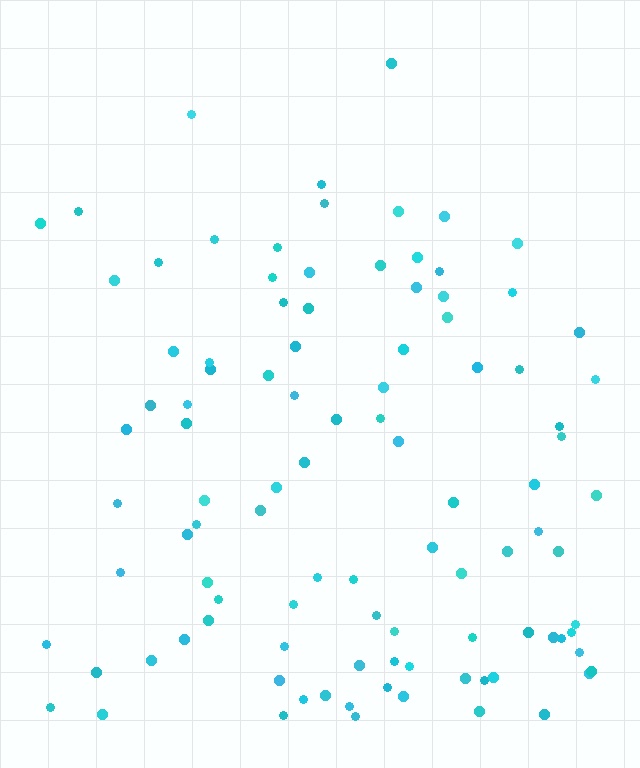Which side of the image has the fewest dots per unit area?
The top.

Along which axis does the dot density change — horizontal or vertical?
Vertical.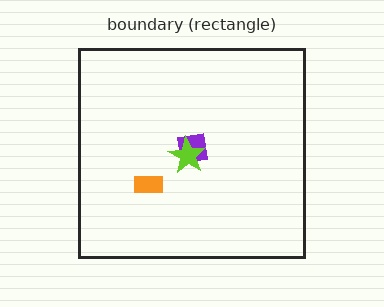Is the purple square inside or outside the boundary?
Inside.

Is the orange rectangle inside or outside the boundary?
Inside.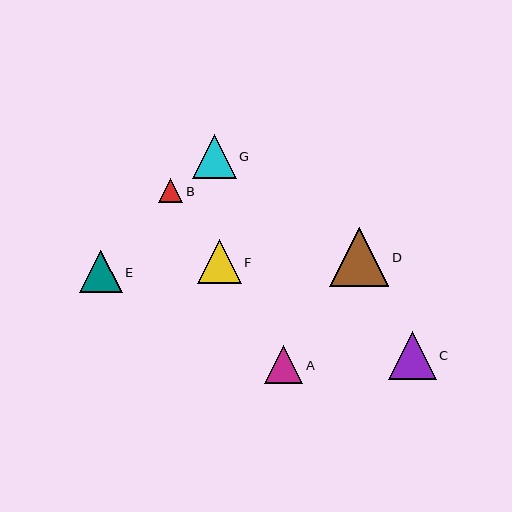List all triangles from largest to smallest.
From largest to smallest: D, C, F, G, E, A, B.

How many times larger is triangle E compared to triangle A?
Triangle E is approximately 1.1 times the size of triangle A.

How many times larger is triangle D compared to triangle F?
Triangle D is approximately 1.4 times the size of triangle F.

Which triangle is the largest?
Triangle D is the largest with a size of approximately 59 pixels.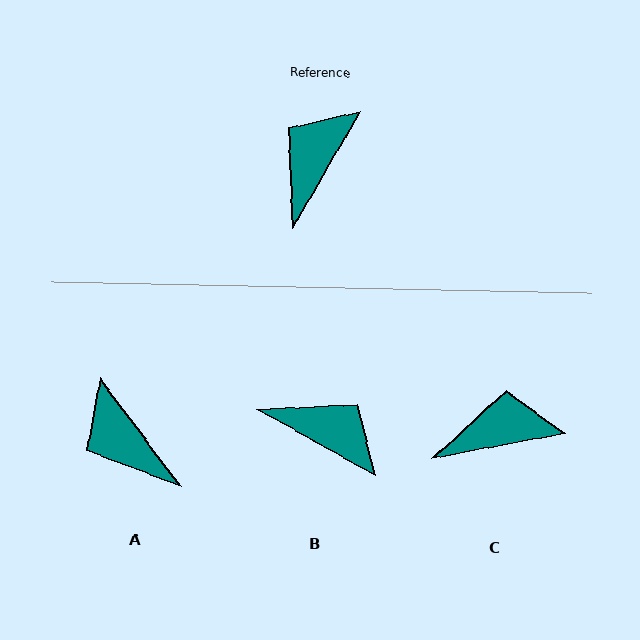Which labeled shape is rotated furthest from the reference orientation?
B, about 89 degrees away.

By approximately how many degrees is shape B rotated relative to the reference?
Approximately 89 degrees clockwise.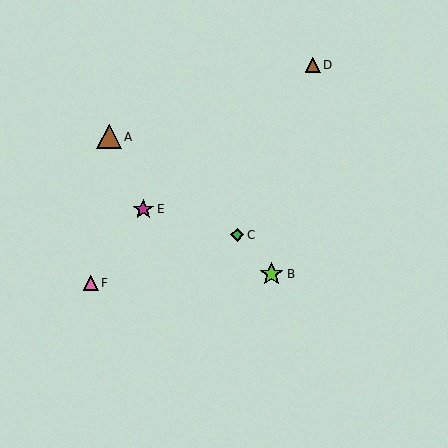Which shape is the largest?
The brown triangle (labeled A) is the largest.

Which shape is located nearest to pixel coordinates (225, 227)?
The green diamond (labeled C) at (237, 235) is nearest to that location.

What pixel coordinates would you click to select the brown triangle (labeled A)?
Click at (109, 137) to select the brown triangle A.